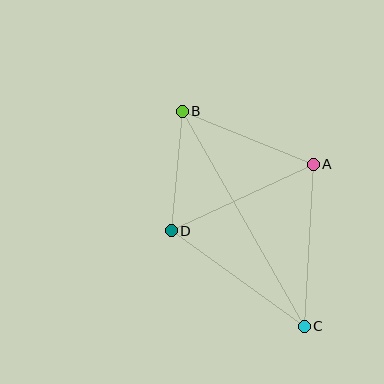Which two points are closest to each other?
Points B and D are closest to each other.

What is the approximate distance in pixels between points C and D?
The distance between C and D is approximately 164 pixels.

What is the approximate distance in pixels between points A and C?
The distance between A and C is approximately 162 pixels.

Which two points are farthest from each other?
Points B and C are farthest from each other.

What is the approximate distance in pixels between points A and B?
The distance between A and B is approximately 141 pixels.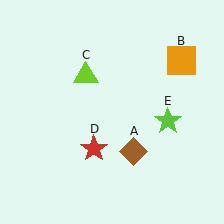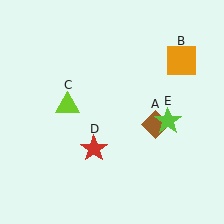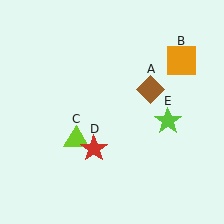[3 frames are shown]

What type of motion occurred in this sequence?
The brown diamond (object A), lime triangle (object C) rotated counterclockwise around the center of the scene.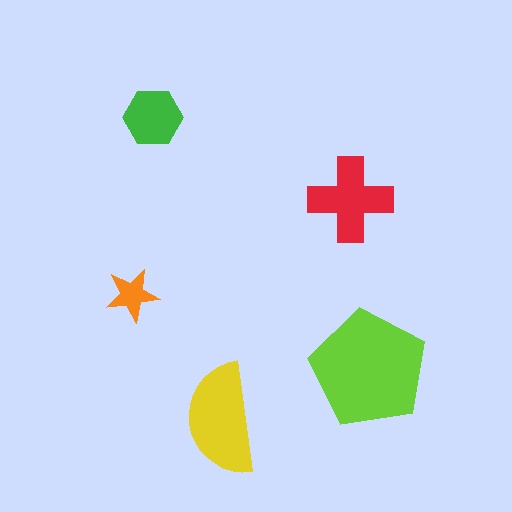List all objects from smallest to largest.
The orange star, the green hexagon, the red cross, the yellow semicircle, the lime pentagon.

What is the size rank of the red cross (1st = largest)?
3rd.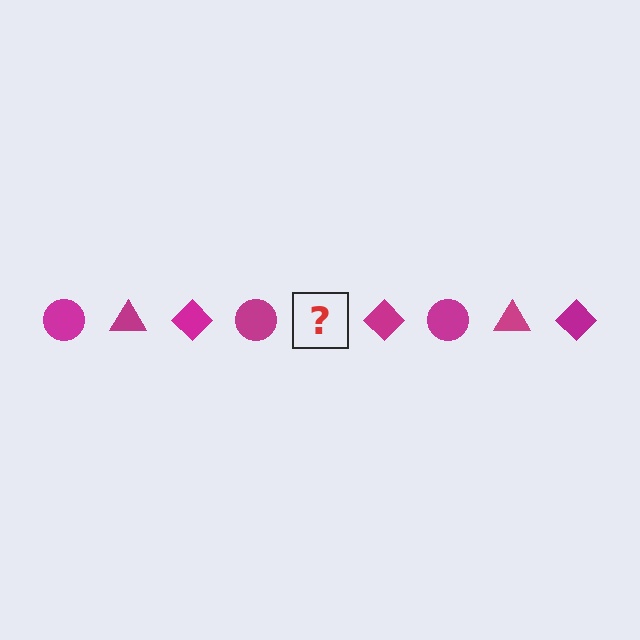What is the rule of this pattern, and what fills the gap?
The rule is that the pattern cycles through circle, triangle, diamond shapes in magenta. The gap should be filled with a magenta triangle.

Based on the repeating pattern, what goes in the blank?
The blank should be a magenta triangle.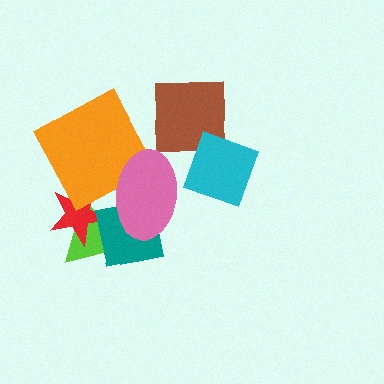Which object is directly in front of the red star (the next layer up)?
The teal square is directly in front of the red star.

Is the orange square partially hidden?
Yes, it is partially covered by another shape.